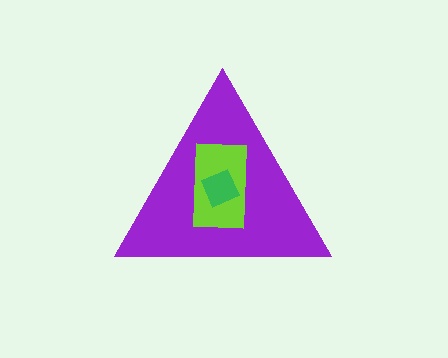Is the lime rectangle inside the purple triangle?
Yes.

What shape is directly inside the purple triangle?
The lime rectangle.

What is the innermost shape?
The green diamond.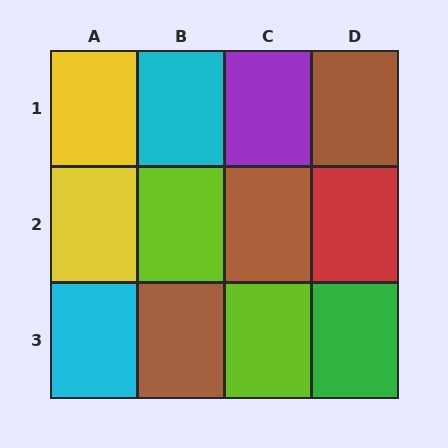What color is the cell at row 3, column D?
Green.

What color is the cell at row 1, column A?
Yellow.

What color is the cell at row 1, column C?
Purple.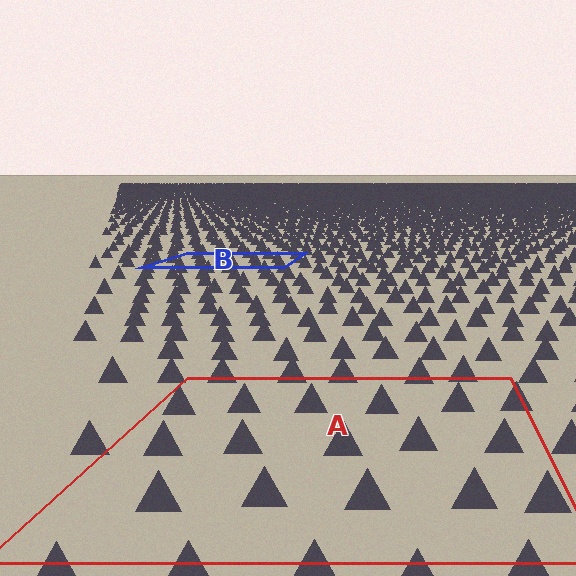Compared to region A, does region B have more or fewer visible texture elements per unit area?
Region B has more texture elements per unit area — they are packed more densely because it is farther away.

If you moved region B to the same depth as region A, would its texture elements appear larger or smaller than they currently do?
They would appear larger. At a closer depth, the same texture elements are projected at a bigger on-screen size.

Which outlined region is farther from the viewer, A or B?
Region B is farther from the viewer — the texture elements inside it appear smaller and more densely packed.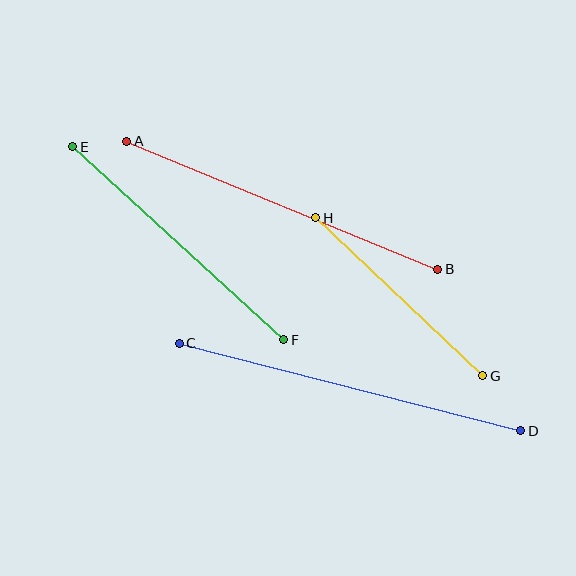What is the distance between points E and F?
The distance is approximately 285 pixels.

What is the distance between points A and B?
The distance is approximately 336 pixels.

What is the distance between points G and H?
The distance is approximately 230 pixels.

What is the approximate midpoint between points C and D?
The midpoint is at approximately (350, 387) pixels.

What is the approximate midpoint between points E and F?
The midpoint is at approximately (178, 243) pixels.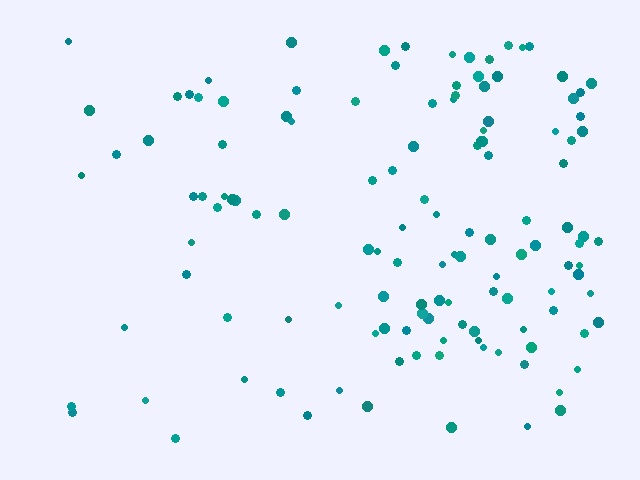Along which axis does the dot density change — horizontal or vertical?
Horizontal.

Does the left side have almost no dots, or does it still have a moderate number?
Still a moderate number, just noticeably fewer than the right.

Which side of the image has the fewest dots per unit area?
The left.